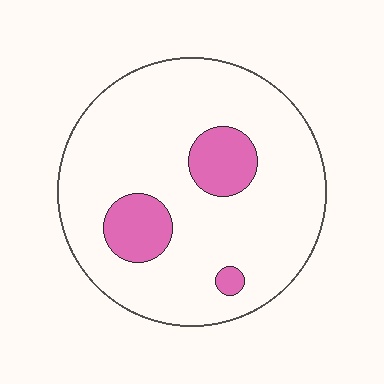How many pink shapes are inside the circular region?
3.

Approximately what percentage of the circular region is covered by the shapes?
Approximately 15%.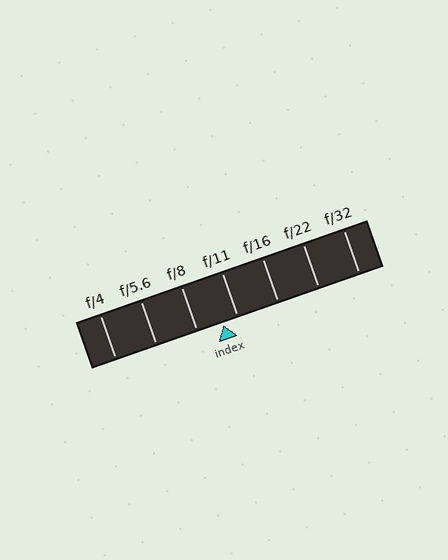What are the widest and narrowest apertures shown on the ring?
The widest aperture shown is f/4 and the narrowest is f/32.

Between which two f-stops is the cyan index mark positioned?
The index mark is between f/8 and f/11.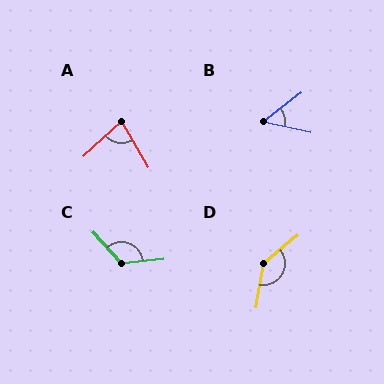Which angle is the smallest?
B, at approximately 49 degrees.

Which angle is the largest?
D, at approximately 139 degrees.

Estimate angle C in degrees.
Approximately 126 degrees.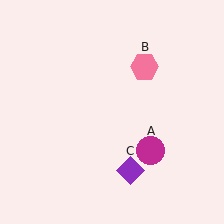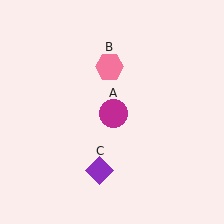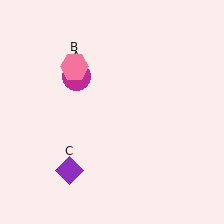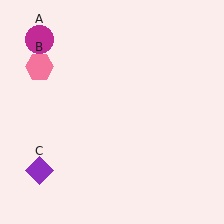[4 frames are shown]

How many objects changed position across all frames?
3 objects changed position: magenta circle (object A), pink hexagon (object B), purple diamond (object C).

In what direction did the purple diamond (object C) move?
The purple diamond (object C) moved left.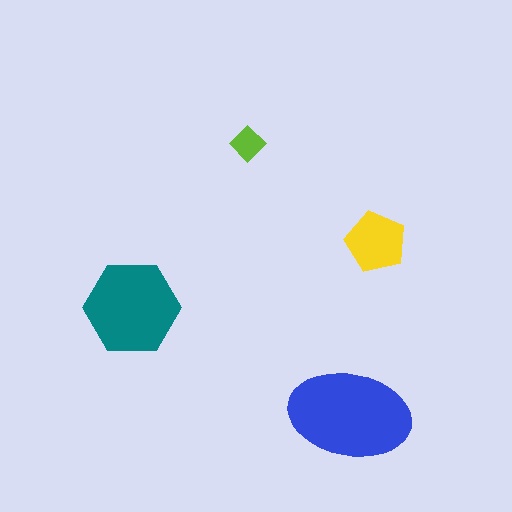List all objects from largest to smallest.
The blue ellipse, the teal hexagon, the yellow pentagon, the lime diamond.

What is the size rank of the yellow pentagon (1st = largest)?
3rd.